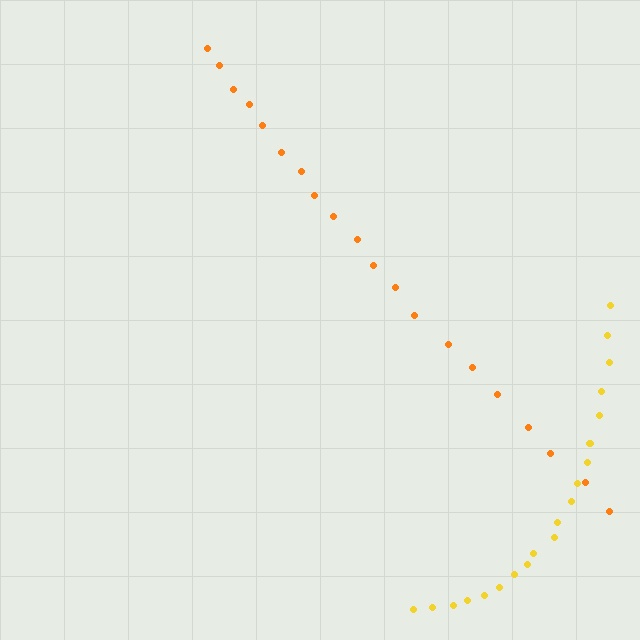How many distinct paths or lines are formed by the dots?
There are 2 distinct paths.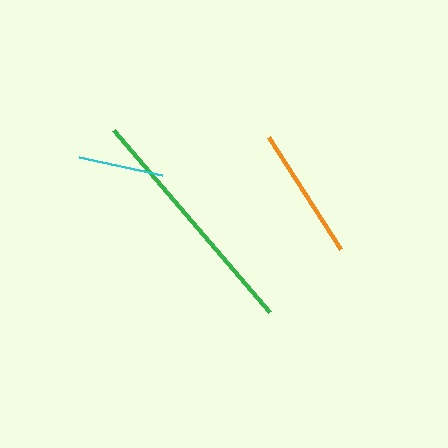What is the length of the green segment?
The green segment is approximately 240 pixels long.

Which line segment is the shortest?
The cyan line is the shortest at approximately 85 pixels.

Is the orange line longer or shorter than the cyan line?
The orange line is longer than the cyan line.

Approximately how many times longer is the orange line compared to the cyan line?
The orange line is approximately 1.6 times the length of the cyan line.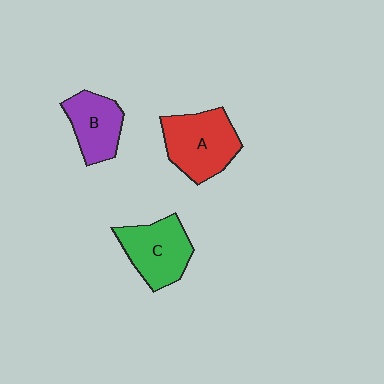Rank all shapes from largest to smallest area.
From largest to smallest: A (red), C (green), B (purple).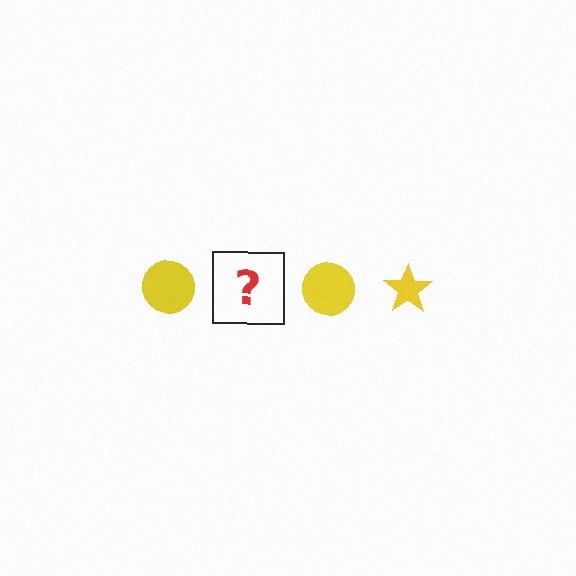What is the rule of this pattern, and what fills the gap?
The rule is that the pattern cycles through circle, star shapes in yellow. The gap should be filled with a yellow star.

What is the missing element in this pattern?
The missing element is a yellow star.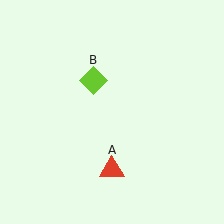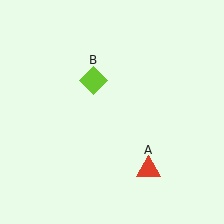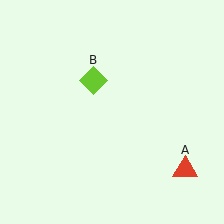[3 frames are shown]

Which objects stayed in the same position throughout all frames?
Lime diamond (object B) remained stationary.